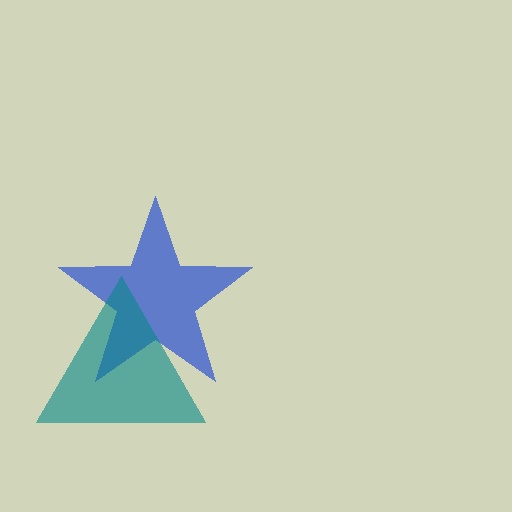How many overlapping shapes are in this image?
There are 2 overlapping shapes in the image.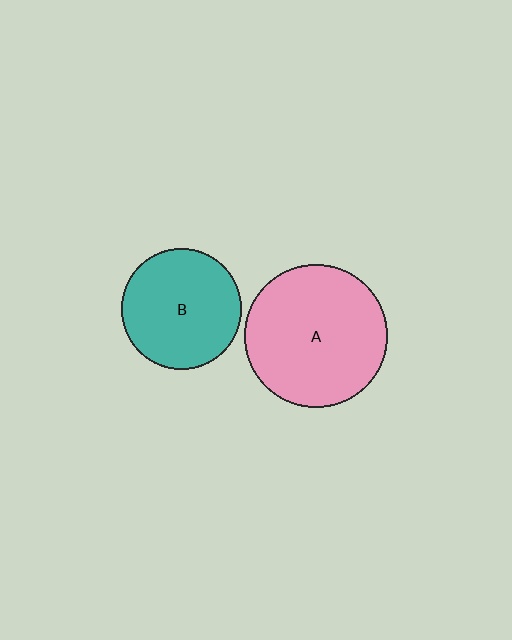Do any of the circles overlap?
No, none of the circles overlap.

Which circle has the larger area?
Circle A (pink).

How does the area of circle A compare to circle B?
Approximately 1.4 times.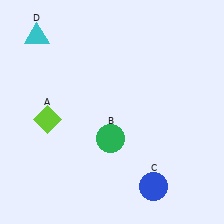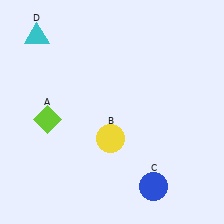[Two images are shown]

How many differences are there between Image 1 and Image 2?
There is 1 difference between the two images.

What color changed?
The circle (B) changed from green in Image 1 to yellow in Image 2.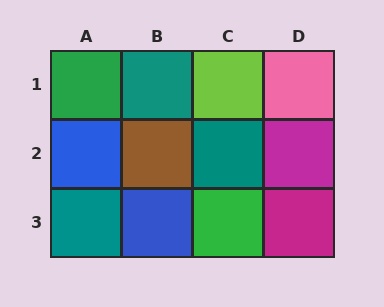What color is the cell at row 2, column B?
Brown.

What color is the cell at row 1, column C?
Lime.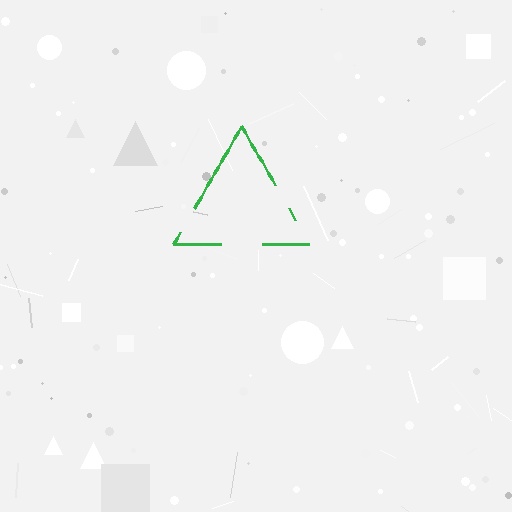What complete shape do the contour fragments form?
The contour fragments form a triangle.